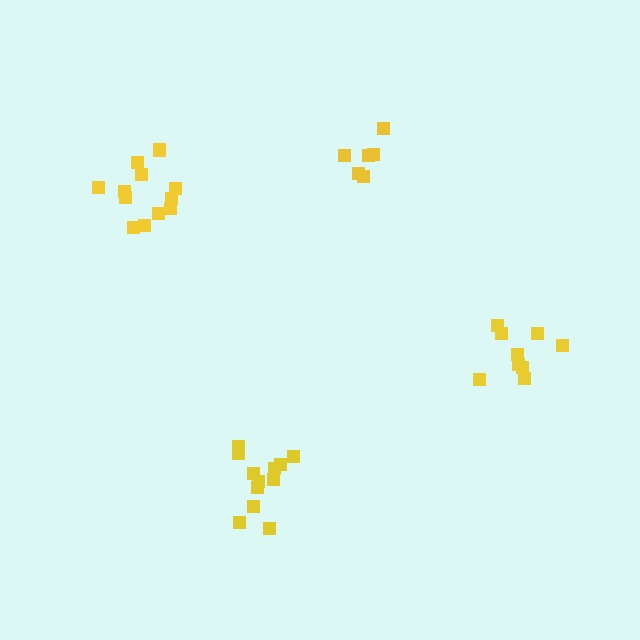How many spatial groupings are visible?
There are 4 spatial groupings.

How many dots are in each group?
Group 1: 12 dots, Group 2: 9 dots, Group 3: 6 dots, Group 4: 12 dots (39 total).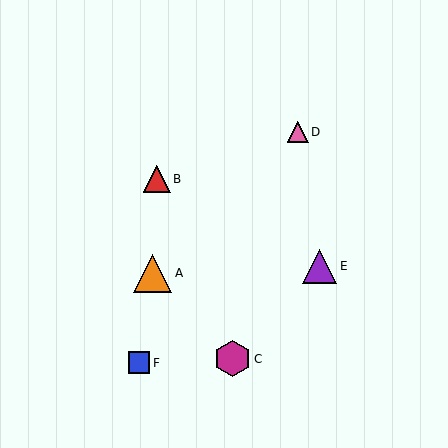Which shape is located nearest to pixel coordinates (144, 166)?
The red triangle (labeled B) at (157, 179) is nearest to that location.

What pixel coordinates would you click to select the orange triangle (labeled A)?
Click at (153, 273) to select the orange triangle A.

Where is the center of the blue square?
The center of the blue square is at (139, 363).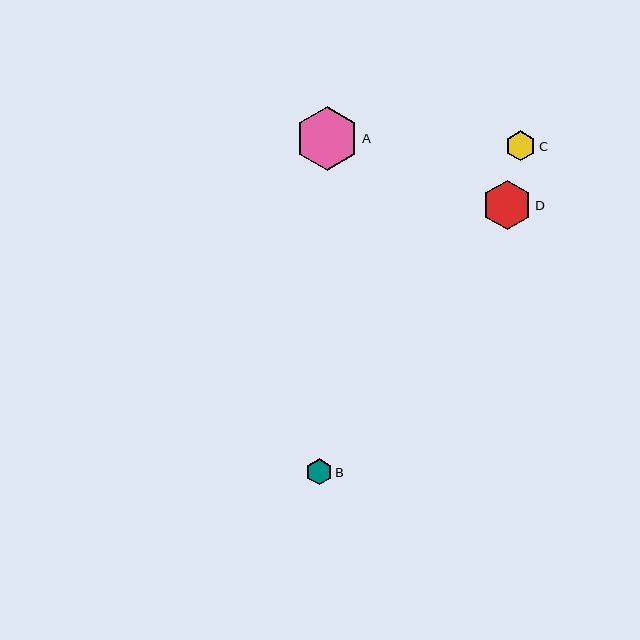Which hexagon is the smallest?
Hexagon B is the smallest with a size of approximately 26 pixels.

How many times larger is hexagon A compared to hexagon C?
Hexagon A is approximately 2.1 times the size of hexagon C.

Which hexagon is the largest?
Hexagon A is the largest with a size of approximately 64 pixels.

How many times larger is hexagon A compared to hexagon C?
Hexagon A is approximately 2.1 times the size of hexagon C.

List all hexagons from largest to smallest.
From largest to smallest: A, D, C, B.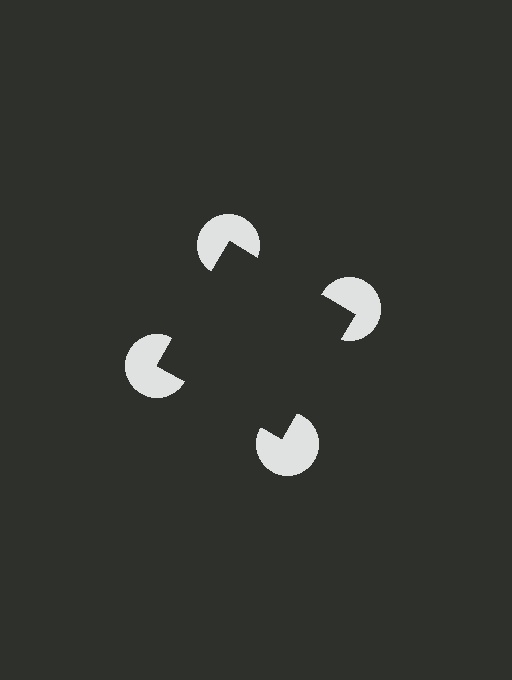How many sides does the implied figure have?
4 sides.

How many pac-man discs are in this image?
There are 4 — one at each vertex of the illusory square.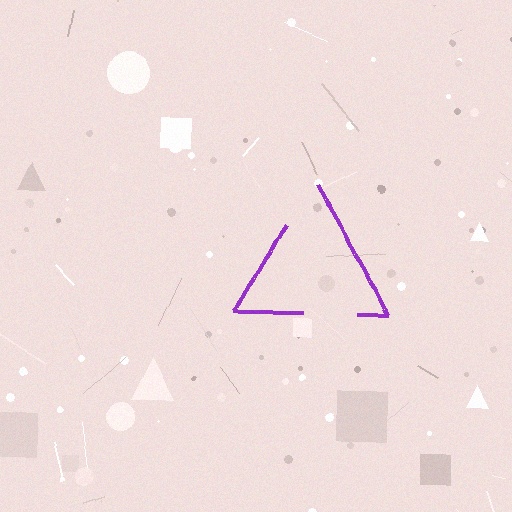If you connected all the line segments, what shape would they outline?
They would outline a triangle.